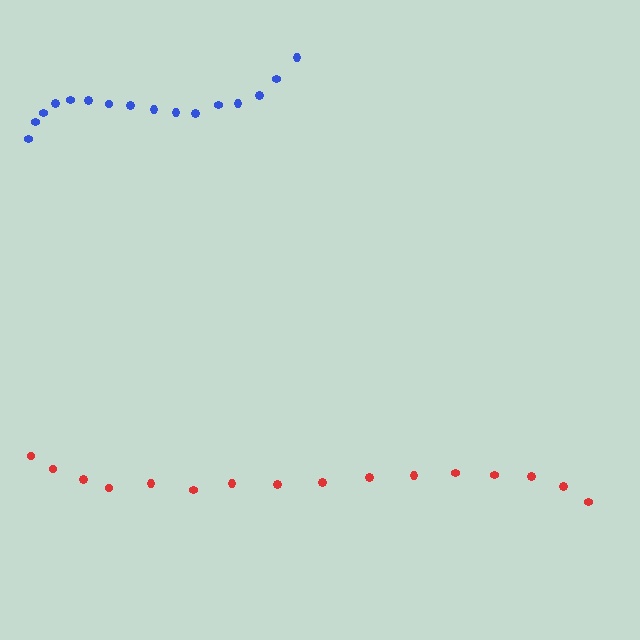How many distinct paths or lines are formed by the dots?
There are 2 distinct paths.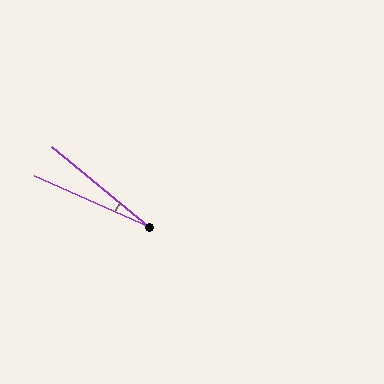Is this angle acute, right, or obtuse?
It is acute.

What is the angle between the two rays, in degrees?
Approximately 15 degrees.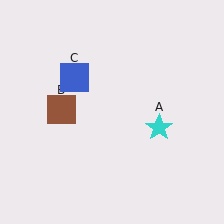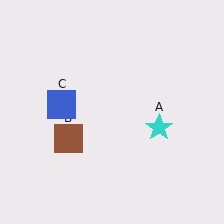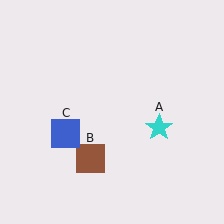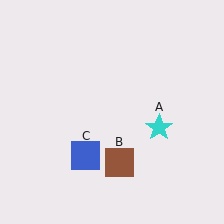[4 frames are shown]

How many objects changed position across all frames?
2 objects changed position: brown square (object B), blue square (object C).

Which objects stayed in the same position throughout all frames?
Cyan star (object A) remained stationary.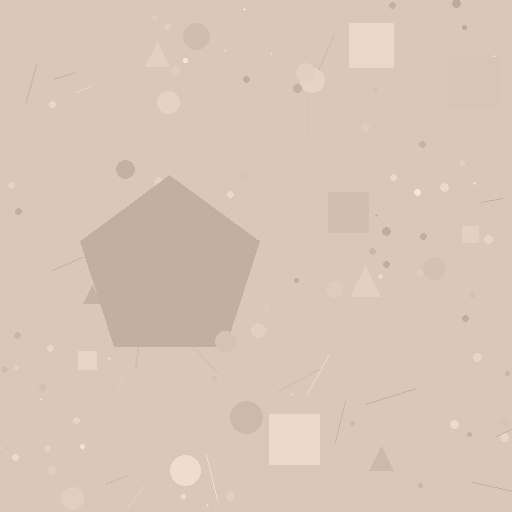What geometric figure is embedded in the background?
A pentagon is embedded in the background.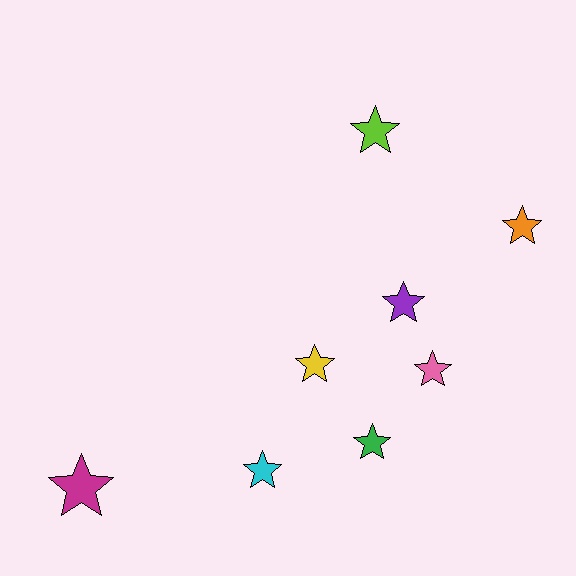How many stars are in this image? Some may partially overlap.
There are 8 stars.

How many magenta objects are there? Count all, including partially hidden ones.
There is 1 magenta object.